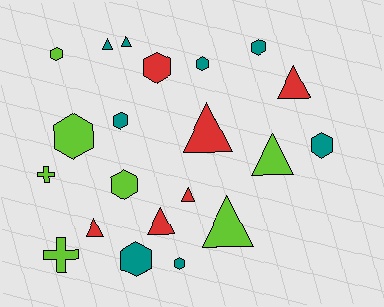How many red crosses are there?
There are no red crosses.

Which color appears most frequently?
Teal, with 8 objects.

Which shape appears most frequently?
Hexagon, with 10 objects.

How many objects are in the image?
There are 21 objects.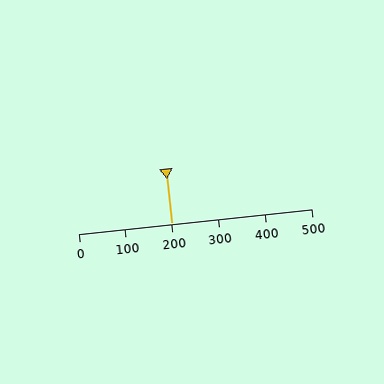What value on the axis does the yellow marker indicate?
The marker indicates approximately 200.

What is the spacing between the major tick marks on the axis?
The major ticks are spaced 100 apart.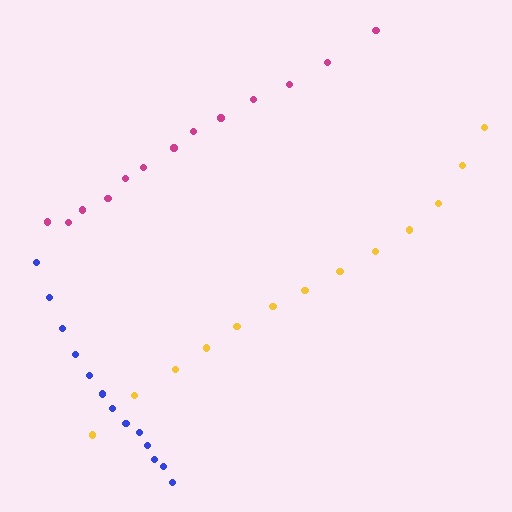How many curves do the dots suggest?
There are 3 distinct paths.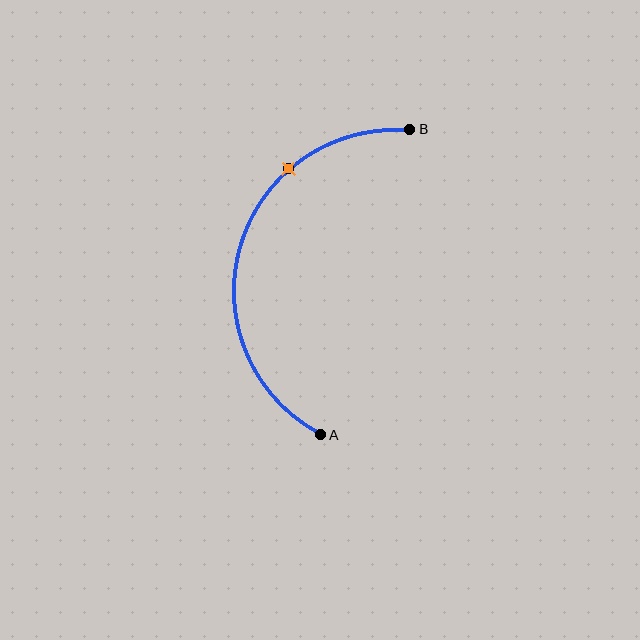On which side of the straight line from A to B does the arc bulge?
The arc bulges to the left of the straight line connecting A and B.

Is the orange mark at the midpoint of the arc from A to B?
No. The orange mark lies on the arc but is closer to endpoint B. The arc midpoint would be at the point on the curve equidistant along the arc from both A and B.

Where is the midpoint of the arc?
The arc midpoint is the point on the curve farthest from the straight line joining A and B. It sits to the left of that line.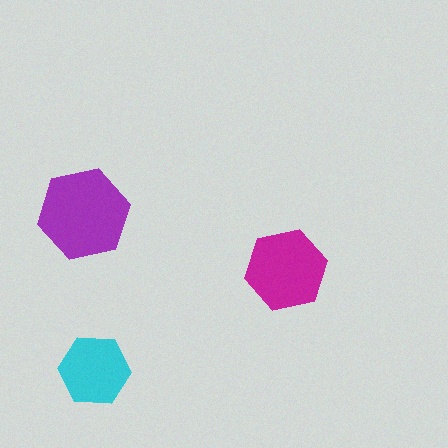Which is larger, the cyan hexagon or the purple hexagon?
The purple one.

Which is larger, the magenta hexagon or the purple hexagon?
The purple one.